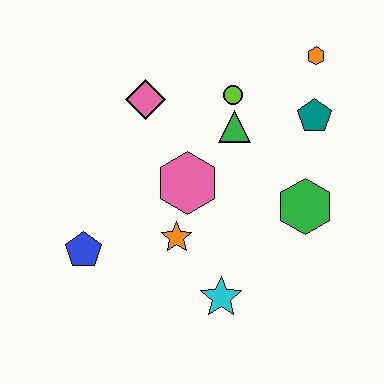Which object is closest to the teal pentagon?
The orange hexagon is closest to the teal pentagon.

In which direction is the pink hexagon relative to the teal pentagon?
The pink hexagon is to the left of the teal pentagon.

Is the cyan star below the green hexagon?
Yes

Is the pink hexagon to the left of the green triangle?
Yes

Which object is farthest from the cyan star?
The orange hexagon is farthest from the cyan star.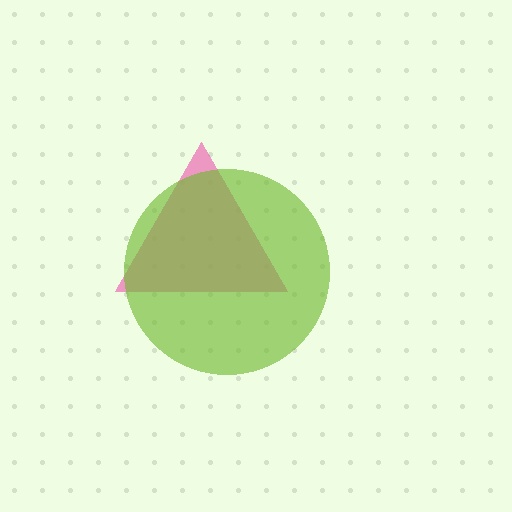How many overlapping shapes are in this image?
There are 2 overlapping shapes in the image.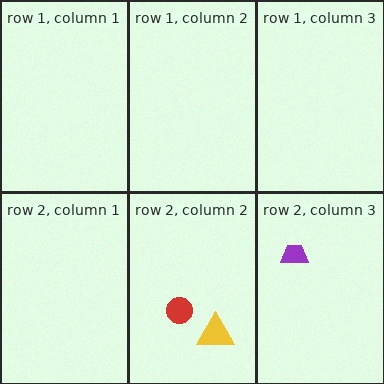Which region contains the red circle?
The row 2, column 2 region.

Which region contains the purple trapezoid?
The row 2, column 3 region.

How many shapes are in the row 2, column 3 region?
1.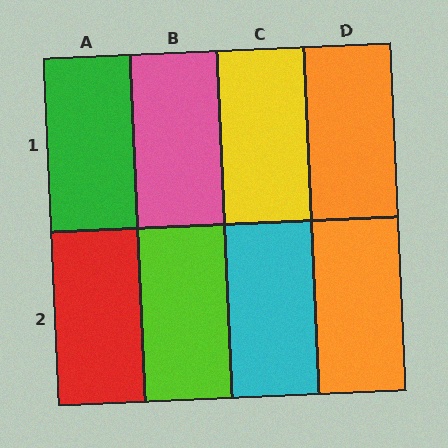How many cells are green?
1 cell is green.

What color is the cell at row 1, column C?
Yellow.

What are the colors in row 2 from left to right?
Red, lime, cyan, orange.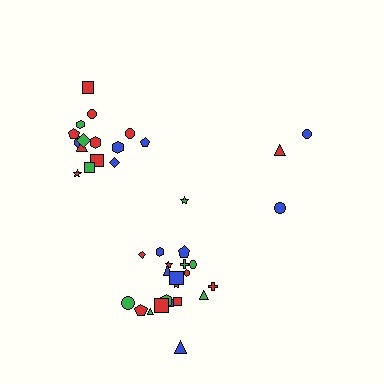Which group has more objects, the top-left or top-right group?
The top-left group.